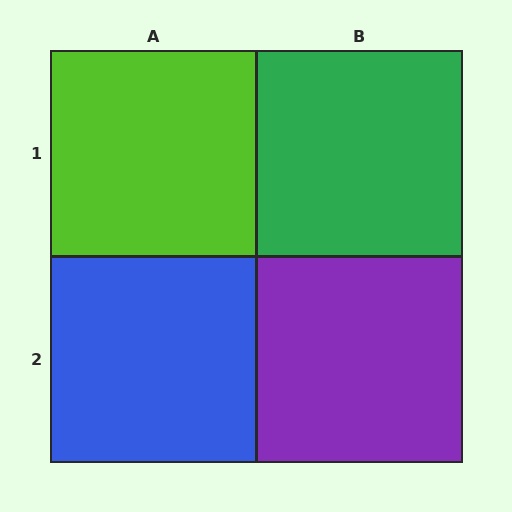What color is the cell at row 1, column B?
Green.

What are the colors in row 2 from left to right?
Blue, purple.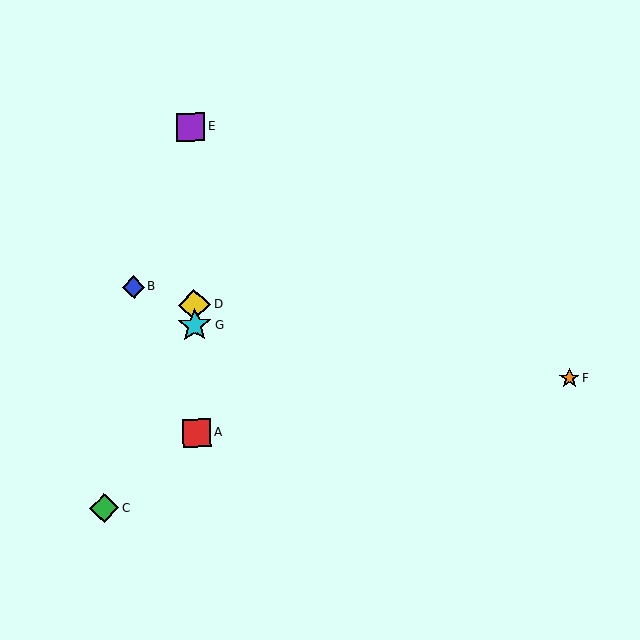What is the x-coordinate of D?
Object D is at x≈194.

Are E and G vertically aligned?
Yes, both are at x≈191.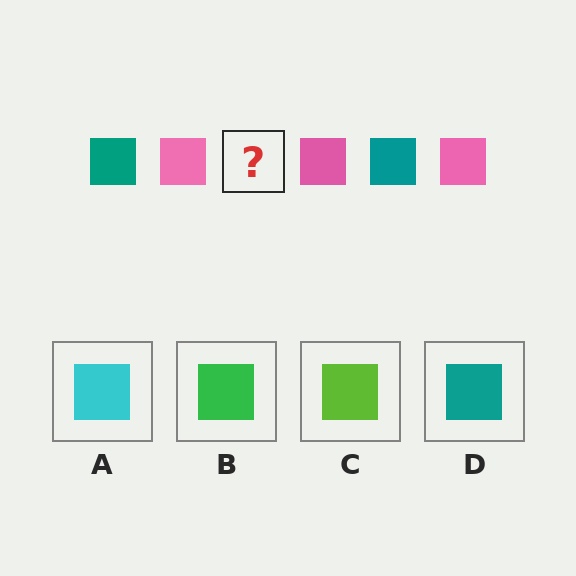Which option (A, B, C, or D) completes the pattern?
D.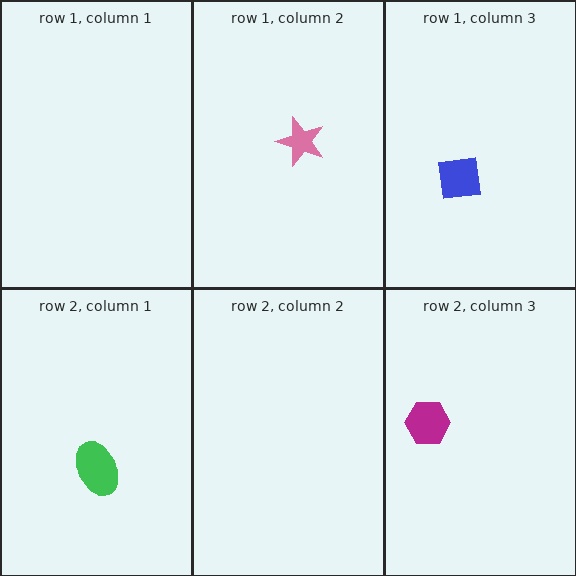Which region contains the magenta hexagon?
The row 2, column 3 region.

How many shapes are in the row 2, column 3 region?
1.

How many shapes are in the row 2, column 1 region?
1.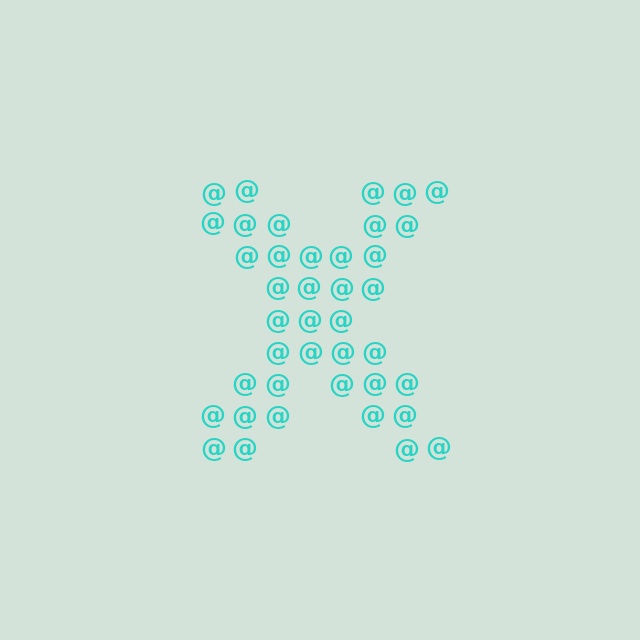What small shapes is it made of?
It is made of small at signs.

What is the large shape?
The large shape is the letter X.